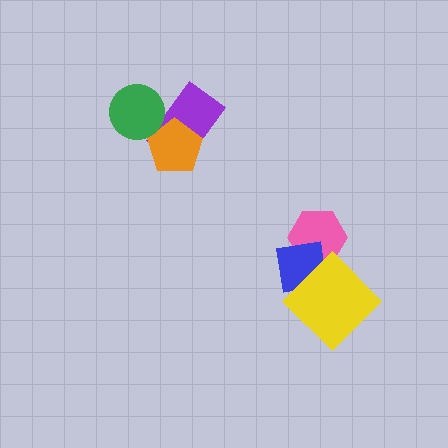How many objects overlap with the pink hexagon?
2 objects overlap with the pink hexagon.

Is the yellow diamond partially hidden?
No, no other shape covers it.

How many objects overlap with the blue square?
2 objects overlap with the blue square.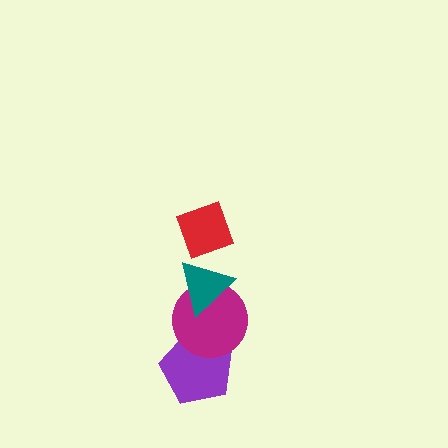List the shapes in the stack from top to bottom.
From top to bottom: the red diamond, the teal triangle, the magenta circle, the purple pentagon.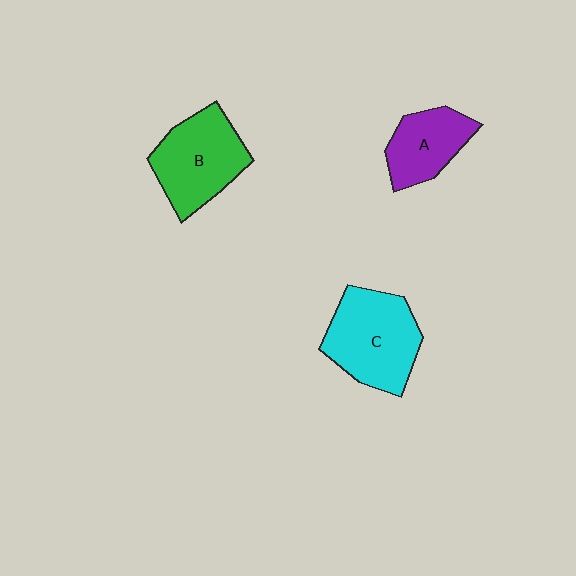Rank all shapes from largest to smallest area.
From largest to smallest: C (cyan), B (green), A (purple).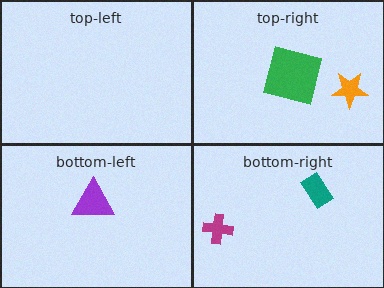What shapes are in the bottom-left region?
The purple triangle.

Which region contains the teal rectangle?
The bottom-right region.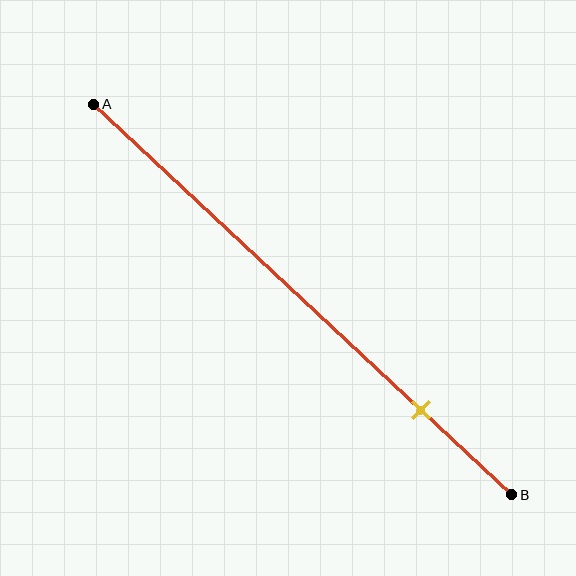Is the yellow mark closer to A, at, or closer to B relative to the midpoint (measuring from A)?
The yellow mark is closer to point B than the midpoint of segment AB.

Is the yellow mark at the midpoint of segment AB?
No, the mark is at about 80% from A, not at the 50% midpoint.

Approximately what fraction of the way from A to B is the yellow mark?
The yellow mark is approximately 80% of the way from A to B.